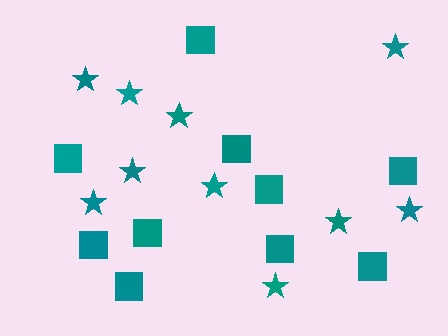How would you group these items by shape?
There are 2 groups: one group of squares (10) and one group of stars (10).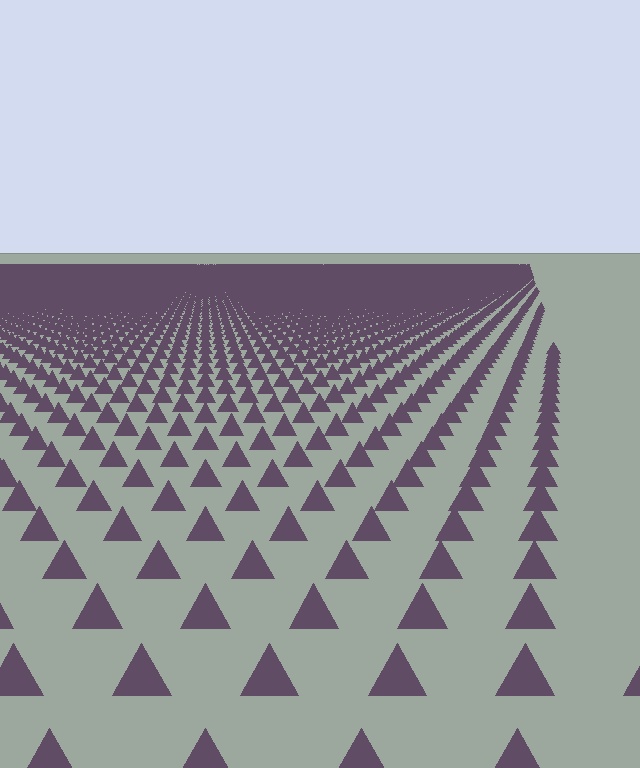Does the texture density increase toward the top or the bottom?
Density increases toward the top.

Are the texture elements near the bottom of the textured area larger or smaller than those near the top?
Larger. Near the bottom, elements are closer to the viewer and appear at a bigger on-screen size.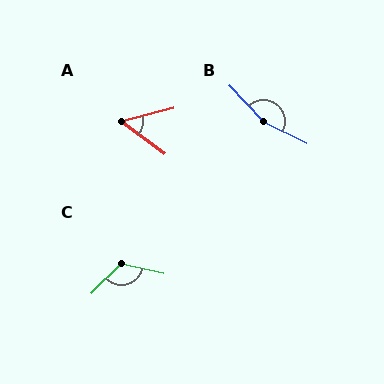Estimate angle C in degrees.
Approximately 123 degrees.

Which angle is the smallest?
A, at approximately 51 degrees.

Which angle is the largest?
B, at approximately 160 degrees.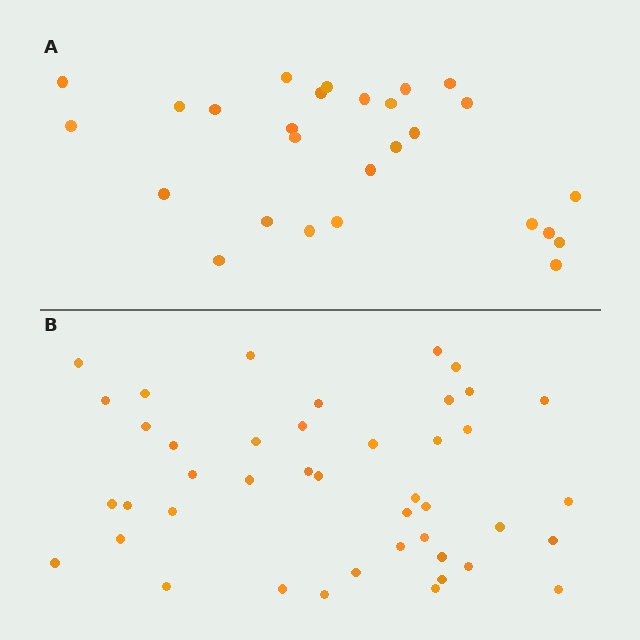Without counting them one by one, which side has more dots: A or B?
Region B (the bottom region) has more dots.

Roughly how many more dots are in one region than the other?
Region B has approximately 15 more dots than region A.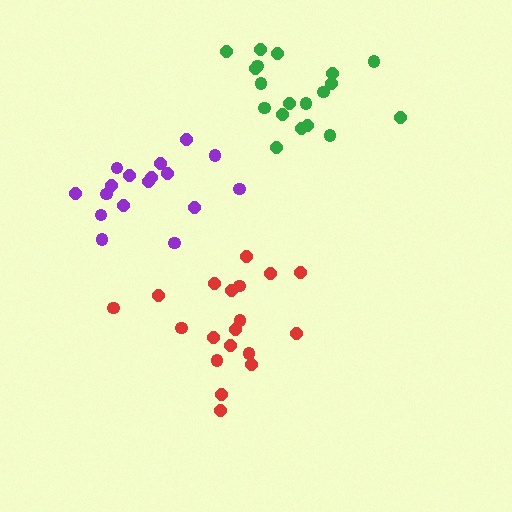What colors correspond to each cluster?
The clusters are colored: green, red, purple.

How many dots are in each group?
Group 1: 20 dots, Group 2: 19 dots, Group 3: 17 dots (56 total).